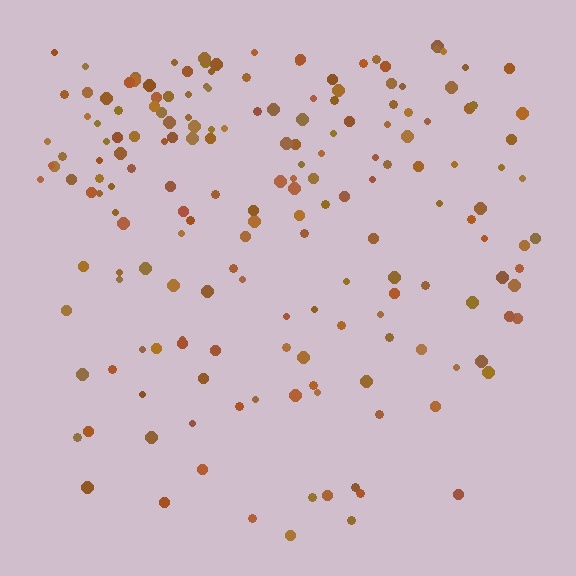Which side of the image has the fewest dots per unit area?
The bottom.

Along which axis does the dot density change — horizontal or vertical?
Vertical.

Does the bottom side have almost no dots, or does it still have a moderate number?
Still a moderate number, just noticeably fewer than the top.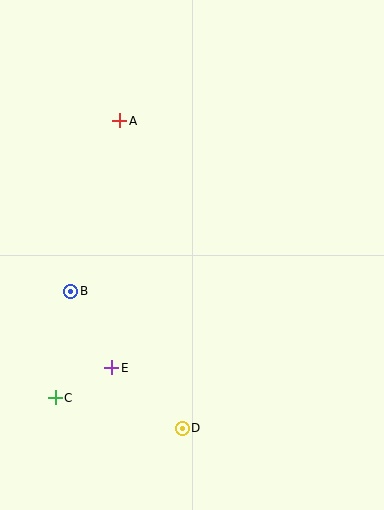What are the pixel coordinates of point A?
Point A is at (120, 121).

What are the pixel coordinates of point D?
Point D is at (182, 428).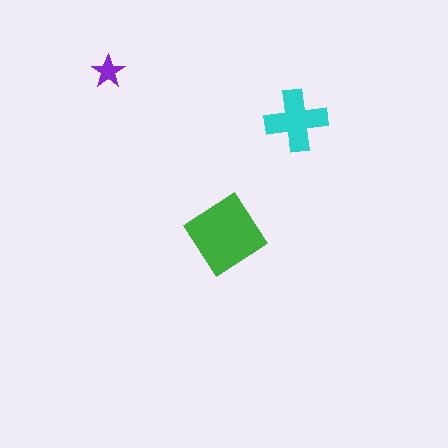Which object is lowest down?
The green diamond is bottommost.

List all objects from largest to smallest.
The green diamond, the cyan cross, the purple star.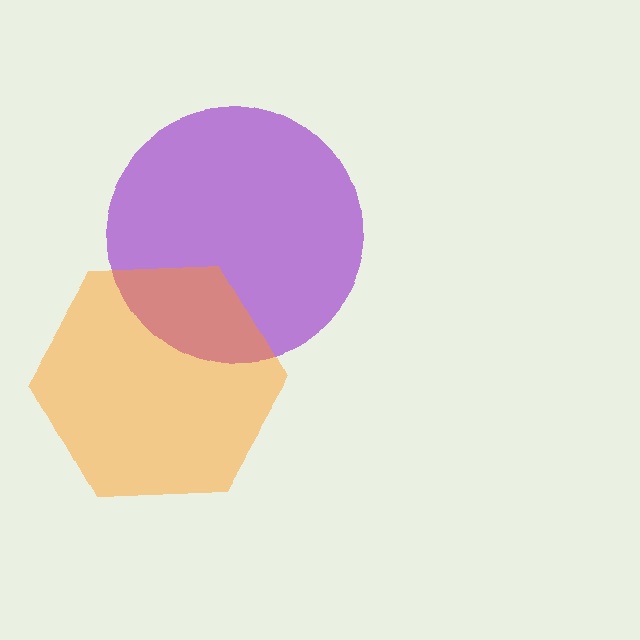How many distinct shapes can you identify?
There are 2 distinct shapes: a purple circle, an orange hexagon.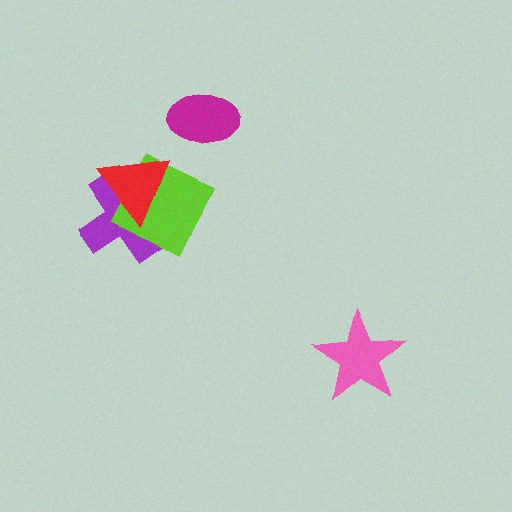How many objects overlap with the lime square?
2 objects overlap with the lime square.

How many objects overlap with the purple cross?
2 objects overlap with the purple cross.